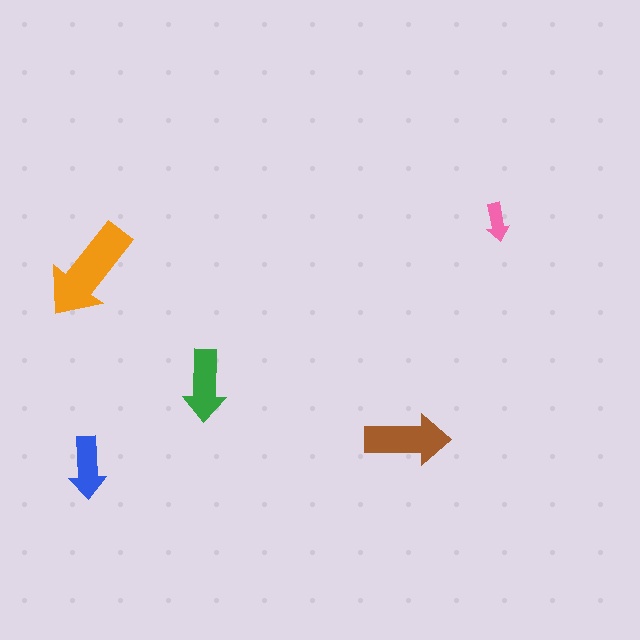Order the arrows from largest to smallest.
the orange one, the brown one, the green one, the blue one, the pink one.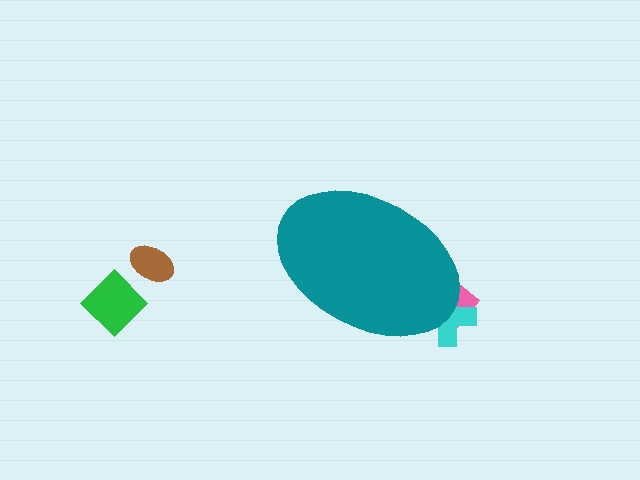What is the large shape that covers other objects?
A teal ellipse.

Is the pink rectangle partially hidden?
Yes, the pink rectangle is partially hidden behind the teal ellipse.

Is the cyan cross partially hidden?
Yes, the cyan cross is partially hidden behind the teal ellipse.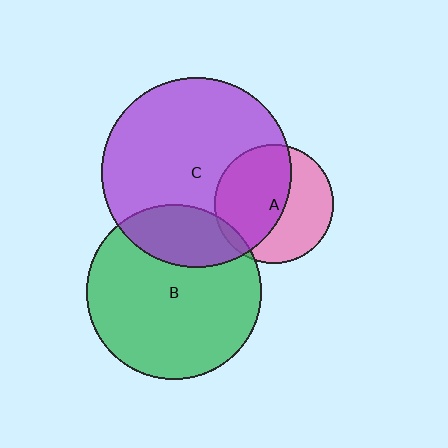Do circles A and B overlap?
Yes.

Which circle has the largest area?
Circle C (purple).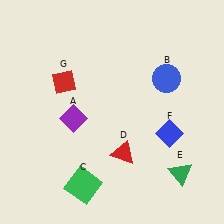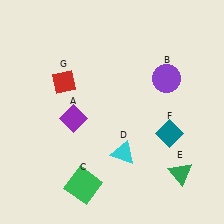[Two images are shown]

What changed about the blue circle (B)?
In Image 1, B is blue. In Image 2, it changed to purple.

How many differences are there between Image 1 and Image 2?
There are 3 differences between the two images.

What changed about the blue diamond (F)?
In Image 1, F is blue. In Image 2, it changed to teal.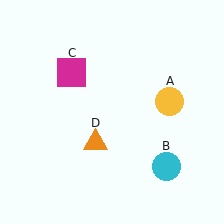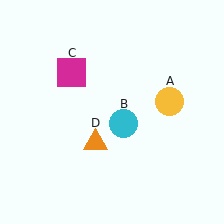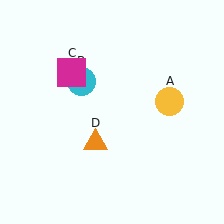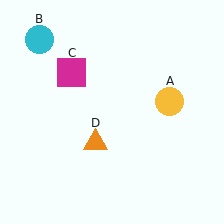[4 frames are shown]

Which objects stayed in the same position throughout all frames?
Yellow circle (object A) and magenta square (object C) and orange triangle (object D) remained stationary.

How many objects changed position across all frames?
1 object changed position: cyan circle (object B).